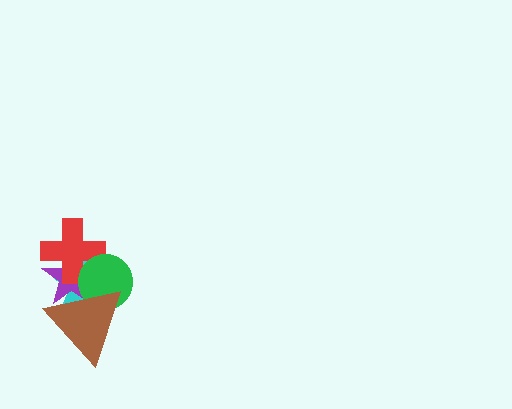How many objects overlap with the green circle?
4 objects overlap with the green circle.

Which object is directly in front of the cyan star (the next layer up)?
The purple star is directly in front of the cyan star.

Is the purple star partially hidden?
Yes, it is partially covered by another shape.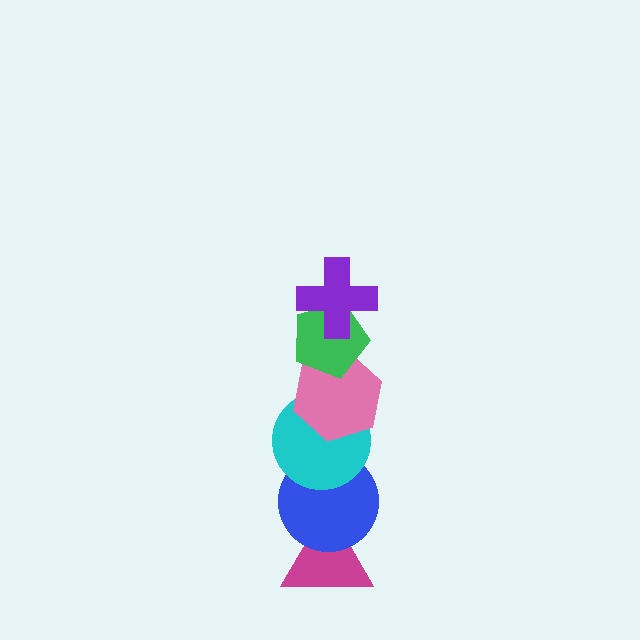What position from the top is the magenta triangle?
The magenta triangle is 6th from the top.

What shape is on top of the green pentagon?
The purple cross is on top of the green pentagon.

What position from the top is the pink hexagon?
The pink hexagon is 3rd from the top.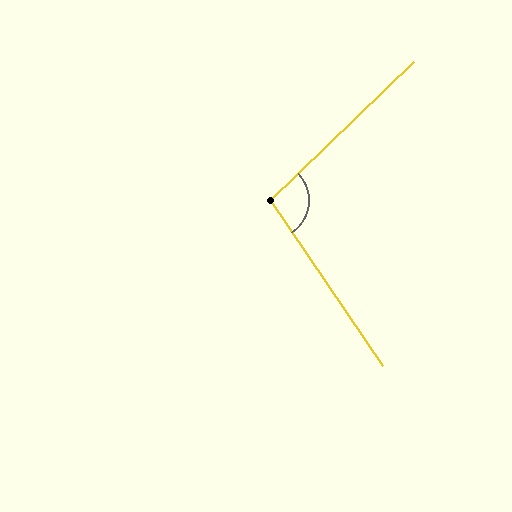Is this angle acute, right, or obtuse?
It is obtuse.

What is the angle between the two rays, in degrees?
Approximately 100 degrees.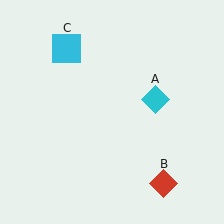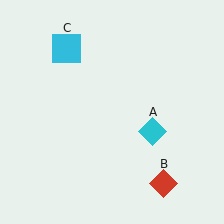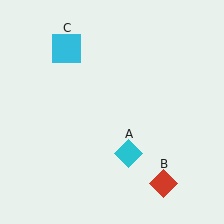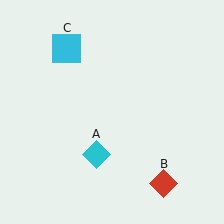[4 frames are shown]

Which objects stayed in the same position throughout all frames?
Red diamond (object B) and cyan square (object C) remained stationary.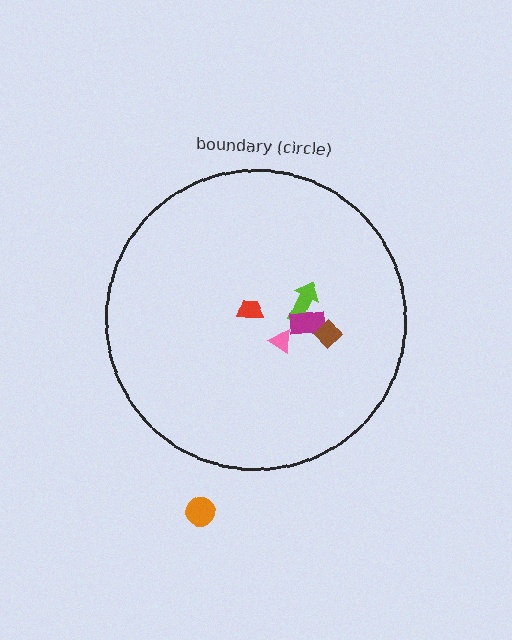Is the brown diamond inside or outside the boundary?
Inside.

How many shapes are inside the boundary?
5 inside, 1 outside.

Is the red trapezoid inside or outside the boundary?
Inside.